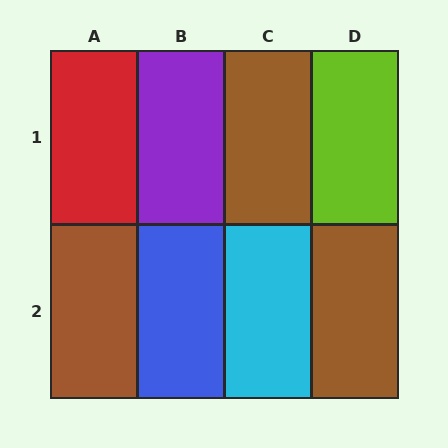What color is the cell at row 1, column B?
Purple.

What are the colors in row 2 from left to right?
Brown, blue, cyan, brown.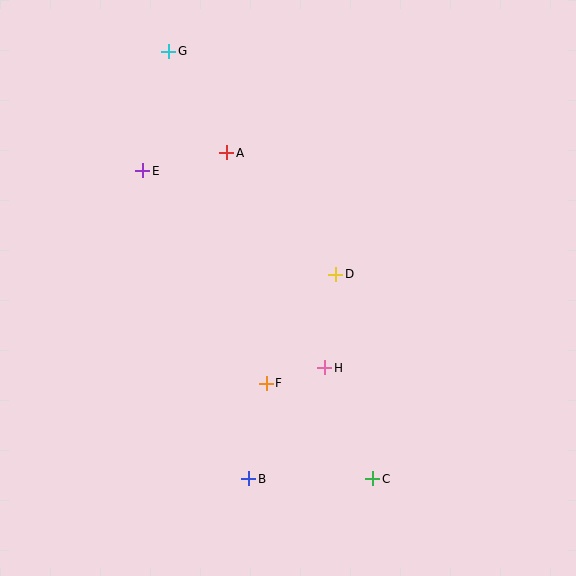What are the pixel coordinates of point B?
Point B is at (249, 479).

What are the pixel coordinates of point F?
Point F is at (266, 383).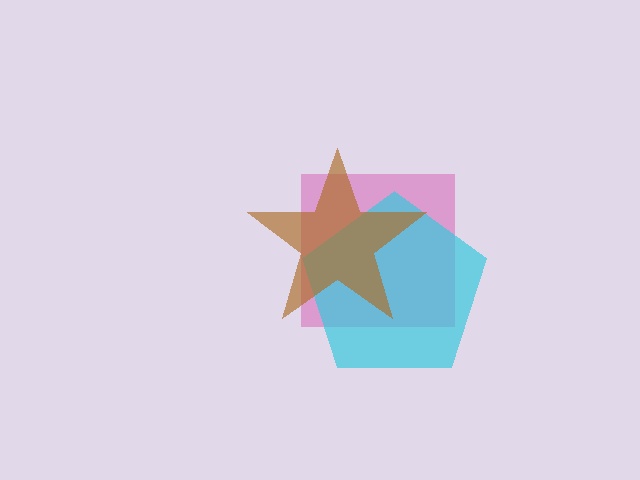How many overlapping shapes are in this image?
There are 3 overlapping shapes in the image.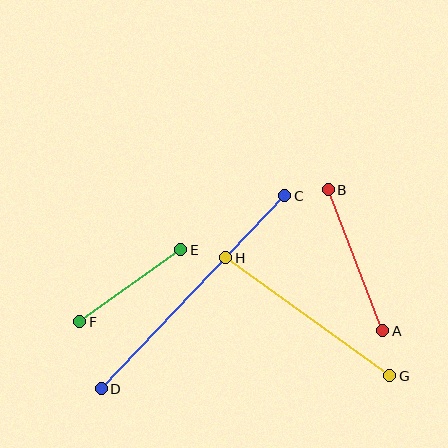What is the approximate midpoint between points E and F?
The midpoint is at approximately (130, 286) pixels.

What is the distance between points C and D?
The distance is approximately 266 pixels.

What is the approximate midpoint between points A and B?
The midpoint is at approximately (356, 260) pixels.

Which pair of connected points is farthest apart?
Points C and D are farthest apart.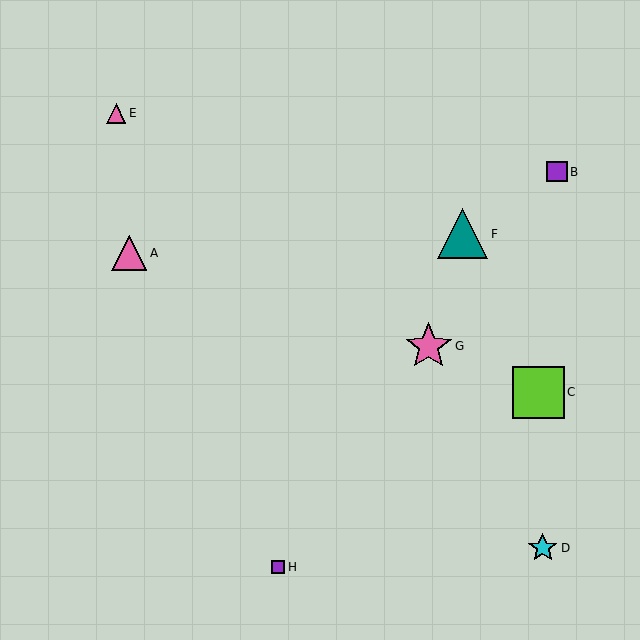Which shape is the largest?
The lime square (labeled C) is the largest.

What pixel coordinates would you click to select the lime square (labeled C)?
Click at (539, 392) to select the lime square C.